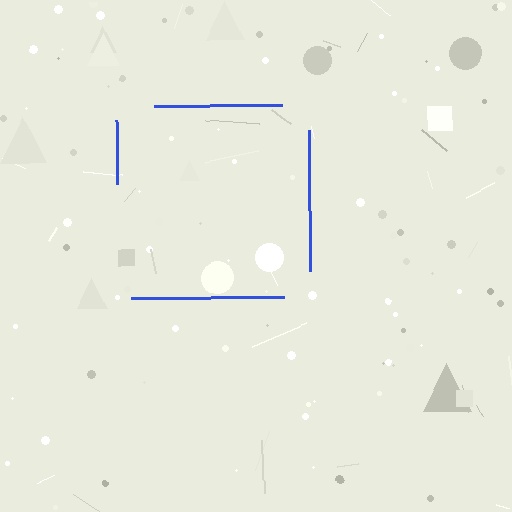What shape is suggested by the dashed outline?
The dashed outline suggests a square.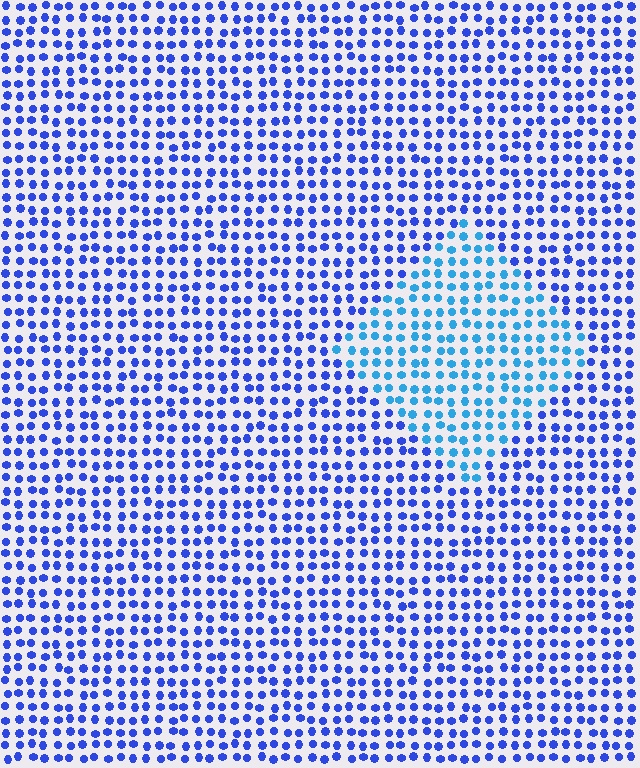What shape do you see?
I see a diamond.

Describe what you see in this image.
The image is filled with small blue elements in a uniform arrangement. A diamond-shaped region is visible where the elements are tinted to a slightly different hue, forming a subtle color boundary.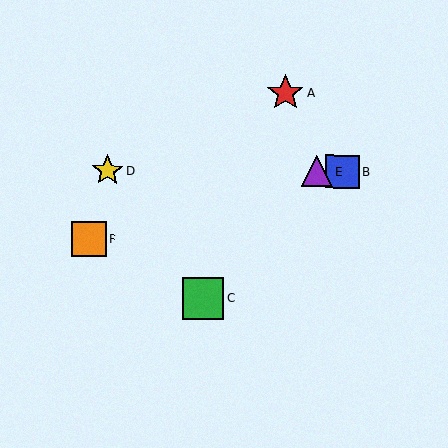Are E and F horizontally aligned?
No, E is at y≈171 and F is at y≈240.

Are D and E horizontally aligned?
Yes, both are at y≈170.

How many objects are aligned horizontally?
3 objects (B, D, E) are aligned horizontally.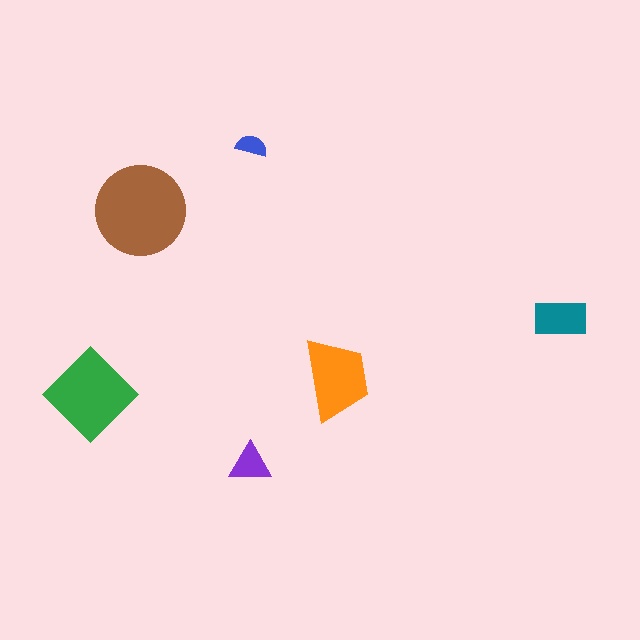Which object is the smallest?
The blue semicircle.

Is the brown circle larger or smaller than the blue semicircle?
Larger.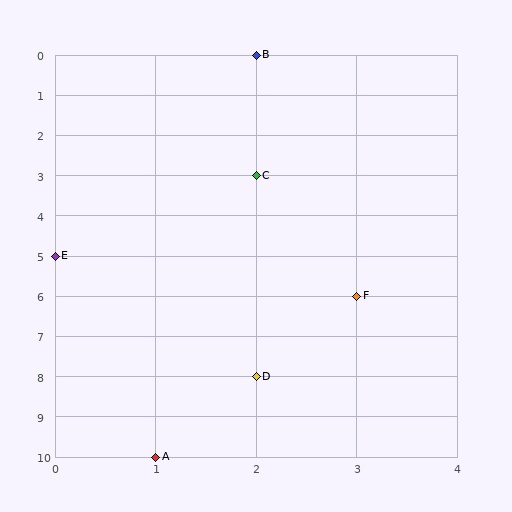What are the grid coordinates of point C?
Point C is at grid coordinates (2, 3).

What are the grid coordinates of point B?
Point B is at grid coordinates (2, 0).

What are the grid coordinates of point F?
Point F is at grid coordinates (3, 6).